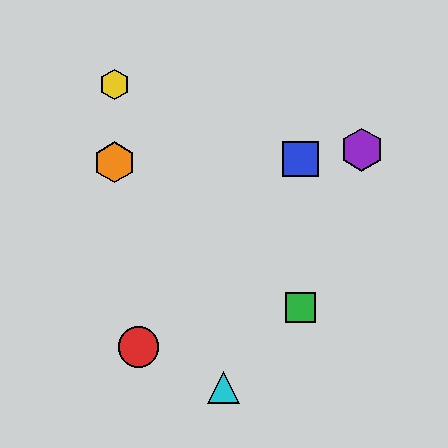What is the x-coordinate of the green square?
The green square is at x≈300.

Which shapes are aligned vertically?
The blue square, the green square are aligned vertically.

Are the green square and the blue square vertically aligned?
Yes, both are at x≈300.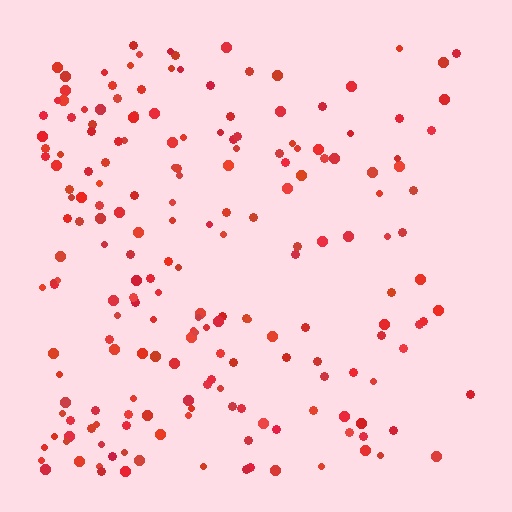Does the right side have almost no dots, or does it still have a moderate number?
Still a moderate number, just noticeably fewer than the left.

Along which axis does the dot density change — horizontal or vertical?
Horizontal.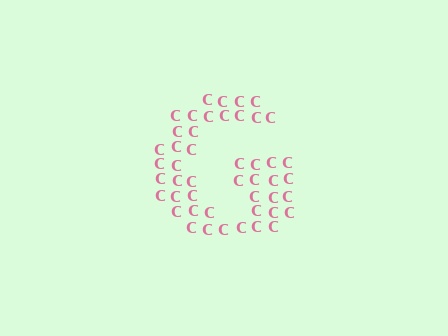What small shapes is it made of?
It is made of small letter C's.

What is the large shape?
The large shape is the letter G.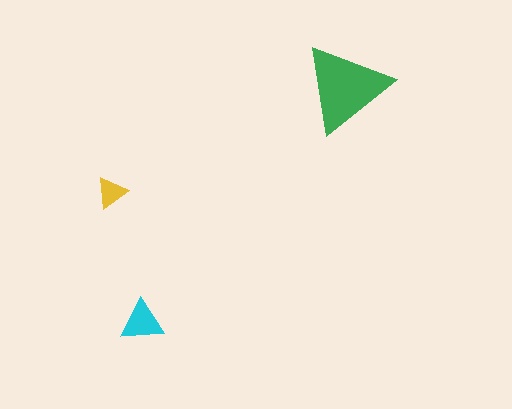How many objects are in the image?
There are 3 objects in the image.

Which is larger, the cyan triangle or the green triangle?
The green one.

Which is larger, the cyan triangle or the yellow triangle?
The cyan one.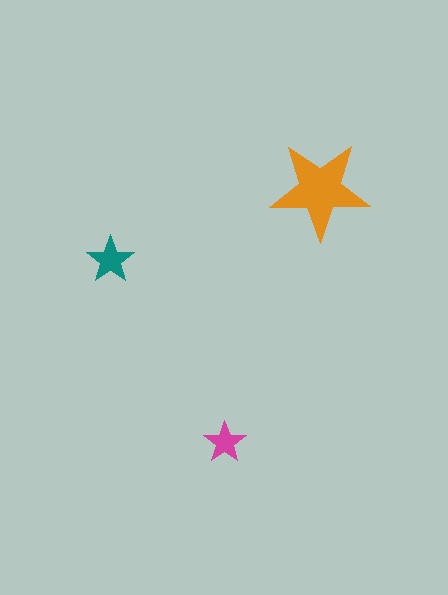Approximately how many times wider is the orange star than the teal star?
About 2 times wider.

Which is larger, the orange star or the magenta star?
The orange one.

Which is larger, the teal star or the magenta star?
The teal one.